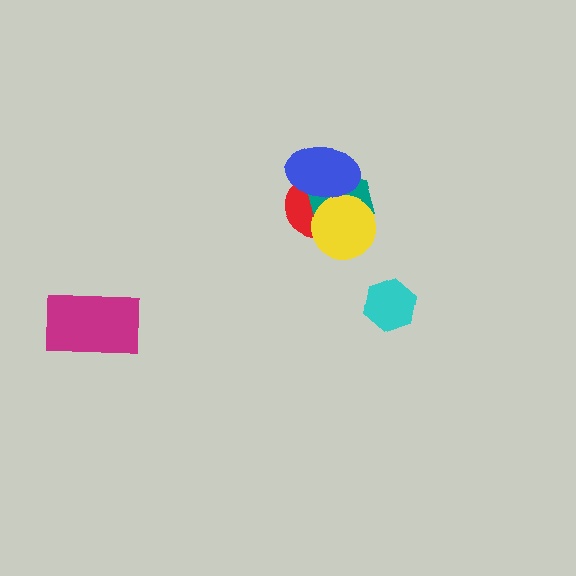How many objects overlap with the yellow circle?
3 objects overlap with the yellow circle.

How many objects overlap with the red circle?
3 objects overlap with the red circle.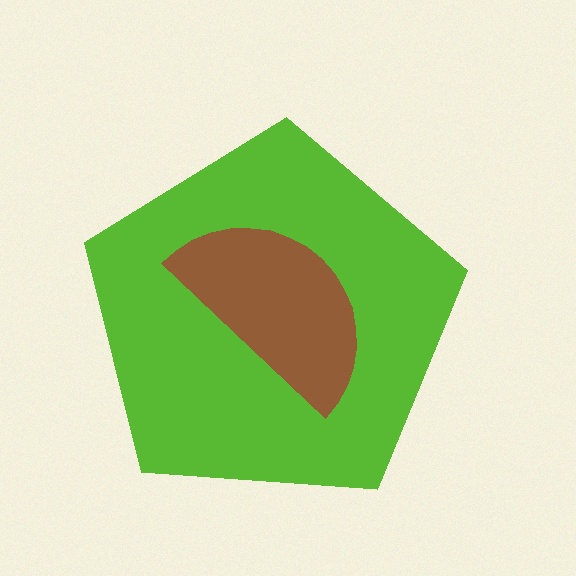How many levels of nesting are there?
2.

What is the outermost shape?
The lime pentagon.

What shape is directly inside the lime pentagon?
The brown semicircle.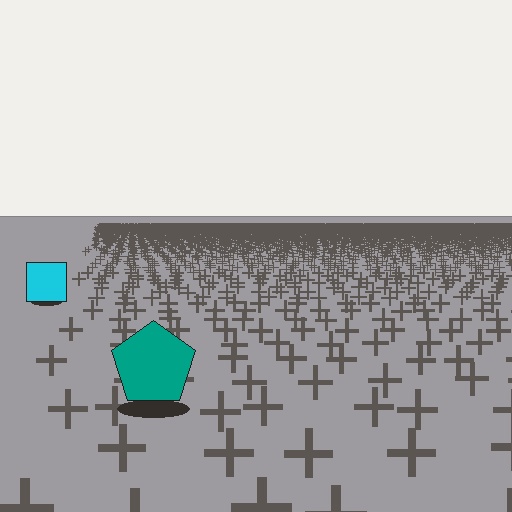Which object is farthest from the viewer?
The cyan square is farthest from the viewer. It appears smaller and the ground texture around it is denser.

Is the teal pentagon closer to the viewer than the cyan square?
Yes. The teal pentagon is closer — you can tell from the texture gradient: the ground texture is coarser near it.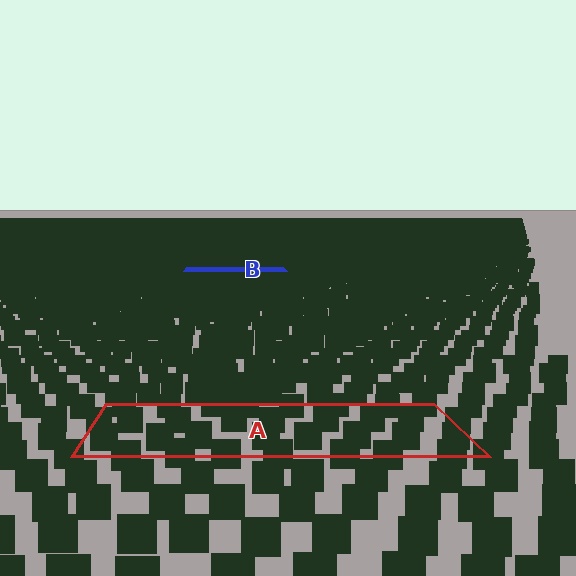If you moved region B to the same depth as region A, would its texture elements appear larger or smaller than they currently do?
They would appear larger. At a closer depth, the same texture elements are projected at a bigger on-screen size.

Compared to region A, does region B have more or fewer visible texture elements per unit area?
Region B has more texture elements per unit area — they are packed more densely because it is farther away.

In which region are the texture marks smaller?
The texture marks are smaller in region B, because it is farther away.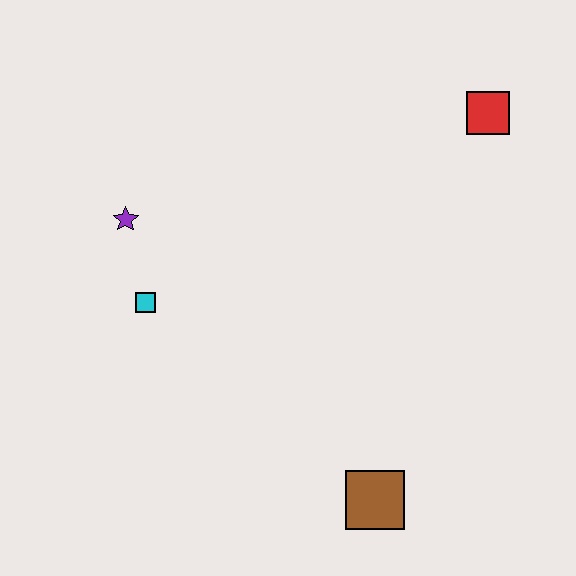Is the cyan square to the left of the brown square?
Yes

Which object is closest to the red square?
The purple star is closest to the red square.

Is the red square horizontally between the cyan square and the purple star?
No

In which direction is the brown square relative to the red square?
The brown square is below the red square.